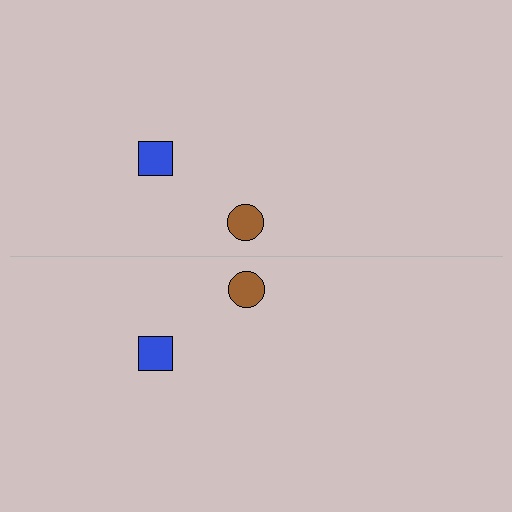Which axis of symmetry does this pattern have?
The pattern has a horizontal axis of symmetry running through the center of the image.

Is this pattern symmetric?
Yes, this pattern has bilateral (reflection) symmetry.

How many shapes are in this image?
There are 4 shapes in this image.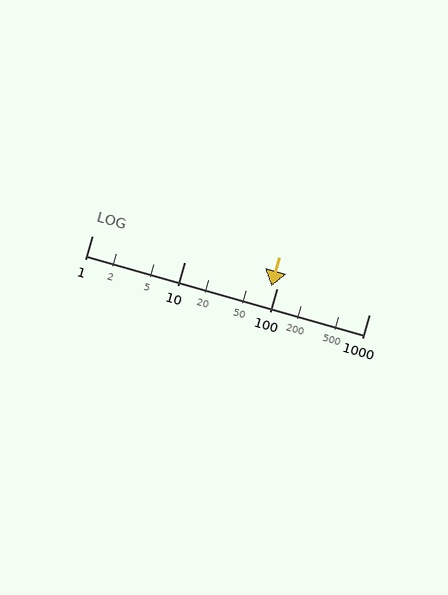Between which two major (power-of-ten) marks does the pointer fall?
The pointer is between 10 and 100.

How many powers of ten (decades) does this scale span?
The scale spans 3 decades, from 1 to 1000.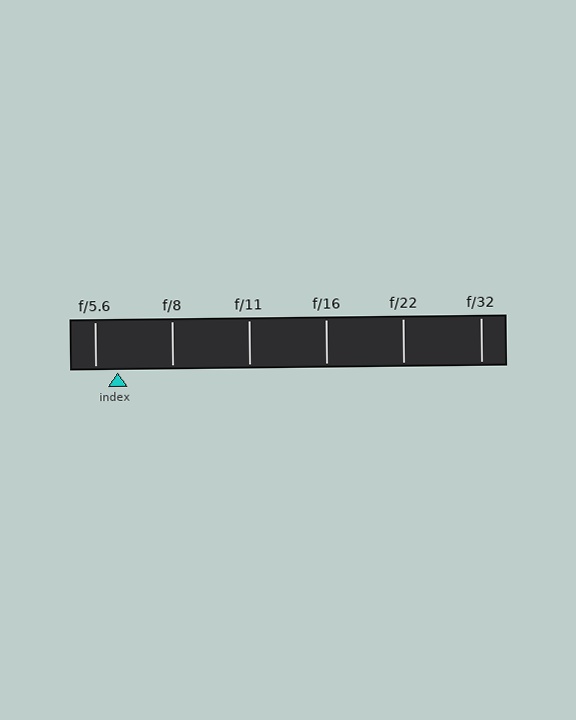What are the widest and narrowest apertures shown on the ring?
The widest aperture shown is f/5.6 and the narrowest is f/32.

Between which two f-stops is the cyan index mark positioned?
The index mark is between f/5.6 and f/8.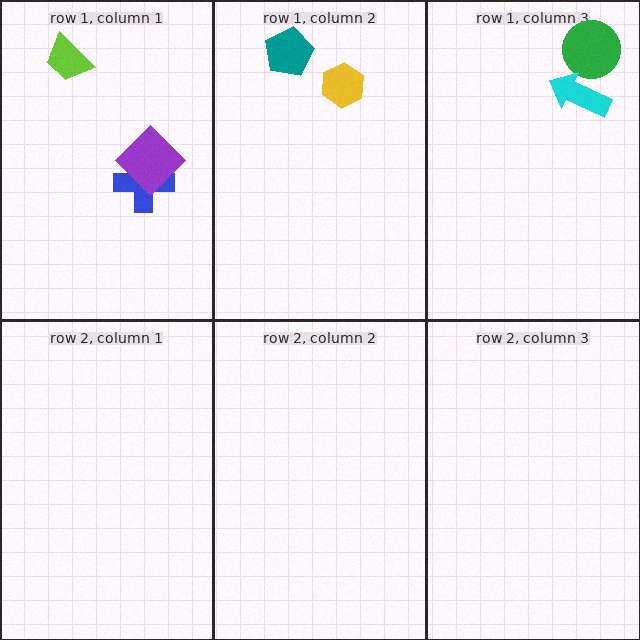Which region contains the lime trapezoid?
The row 1, column 1 region.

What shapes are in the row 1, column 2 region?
The teal pentagon, the yellow hexagon.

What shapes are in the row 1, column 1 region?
The lime trapezoid, the blue cross, the purple diamond.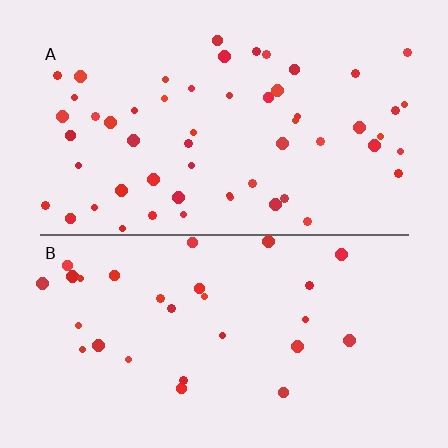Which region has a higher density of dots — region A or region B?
A (the top).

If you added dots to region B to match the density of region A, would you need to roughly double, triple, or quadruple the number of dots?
Approximately double.